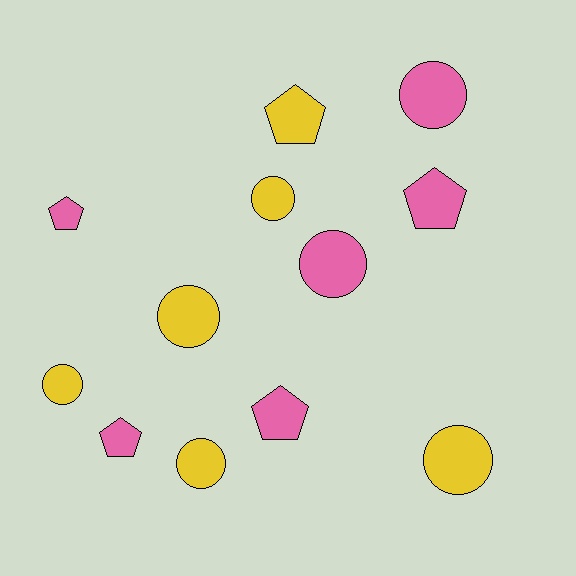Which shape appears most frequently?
Circle, with 7 objects.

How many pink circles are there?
There are 2 pink circles.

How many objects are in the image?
There are 12 objects.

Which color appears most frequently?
Yellow, with 6 objects.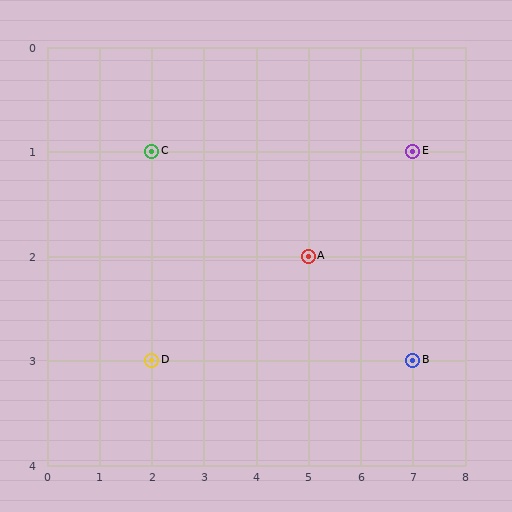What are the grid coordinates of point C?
Point C is at grid coordinates (2, 1).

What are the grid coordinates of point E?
Point E is at grid coordinates (7, 1).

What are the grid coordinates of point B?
Point B is at grid coordinates (7, 3).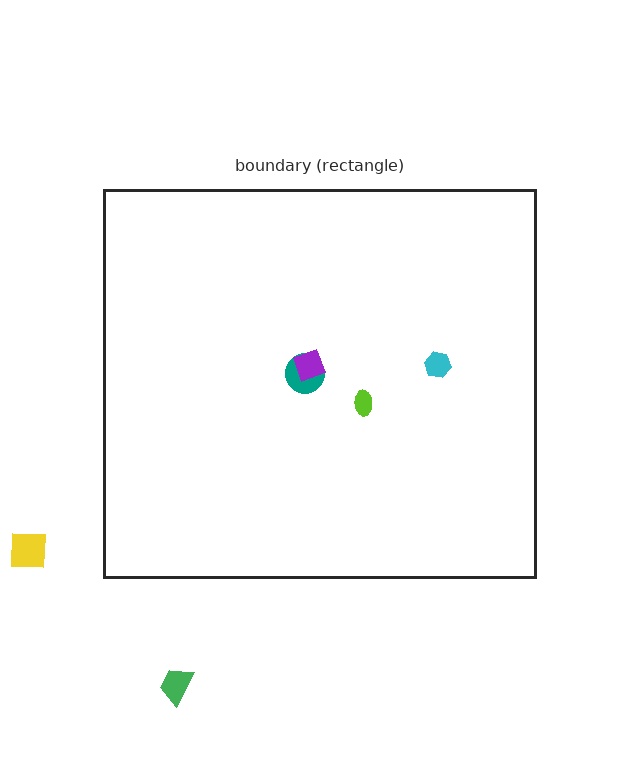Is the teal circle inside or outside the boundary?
Inside.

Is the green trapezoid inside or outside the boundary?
Outside.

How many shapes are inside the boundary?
4 inside, 2 outside.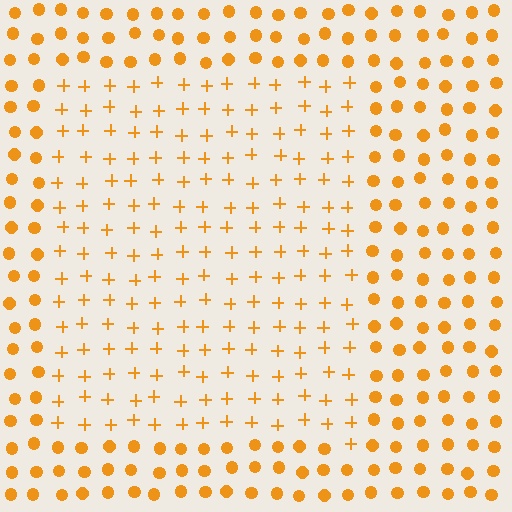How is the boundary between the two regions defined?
The boundary is defined by a change in element shape: plus signs inside vs. circles outside. All elements share the same color and spacing.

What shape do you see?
I see a rectangle.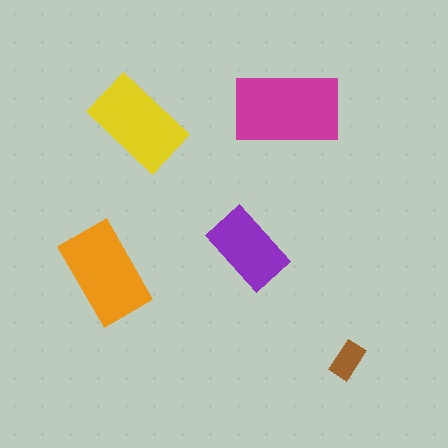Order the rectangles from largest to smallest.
the magenta one, the orange one, the yellow one, the purple one, the brown one.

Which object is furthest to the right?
The brown rectangle is rightmost.